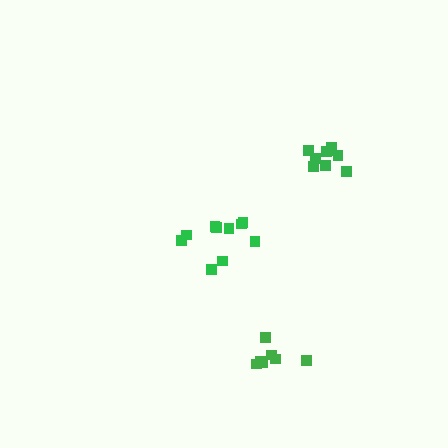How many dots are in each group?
Group 1: 10 dots, Group 2: 10 dots, Group 3: 8 dots (28 total).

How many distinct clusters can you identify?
There are 3 distinct clusters.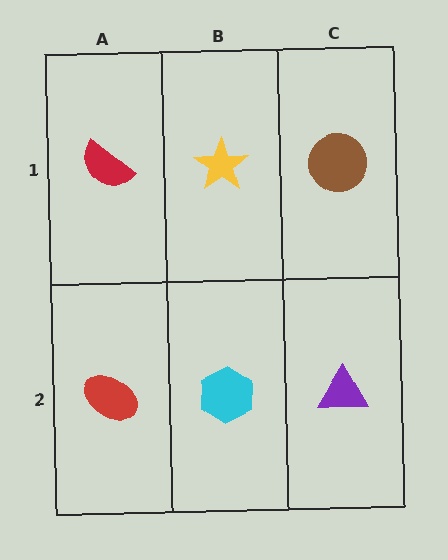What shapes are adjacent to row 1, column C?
A purple triangle (row 2, column C), a yellow star (row 1, column B).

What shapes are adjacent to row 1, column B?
A cyan hexagon (row 2, column B), a red semicircle (row 1, column A), a brown circle (row 1, column C).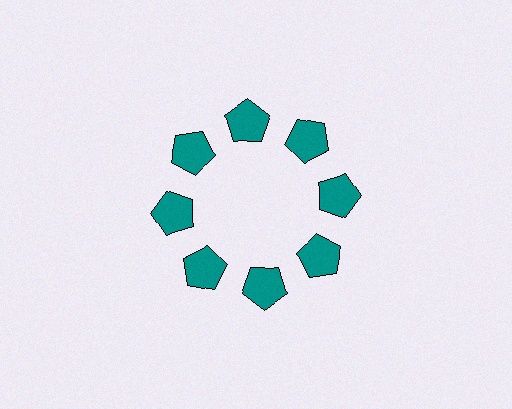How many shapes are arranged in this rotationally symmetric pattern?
There are 8 shapes, arranged in 8 groups of 1.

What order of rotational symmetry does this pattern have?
This pattern has 8-fold rotational symmetry.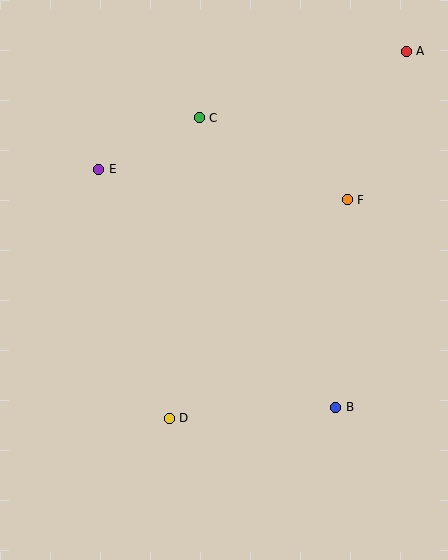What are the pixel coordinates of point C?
Point C is at (199, 118).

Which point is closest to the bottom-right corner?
Point B is closest to the bottom-right corner.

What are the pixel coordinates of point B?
Point B is at (336, 407).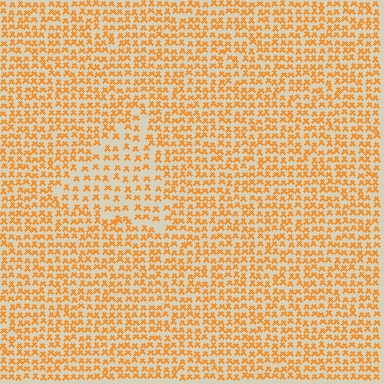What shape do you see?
I see a triangle.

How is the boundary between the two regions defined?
The boundary is defined by a change in element density (approximately 1.7x ratio). All elements are the same color, size, and shape.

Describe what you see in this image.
The image contains small orange elements arranged at two different densities. A triangle-shaped region is visible where the elements are less densely packed than the surrounding area.